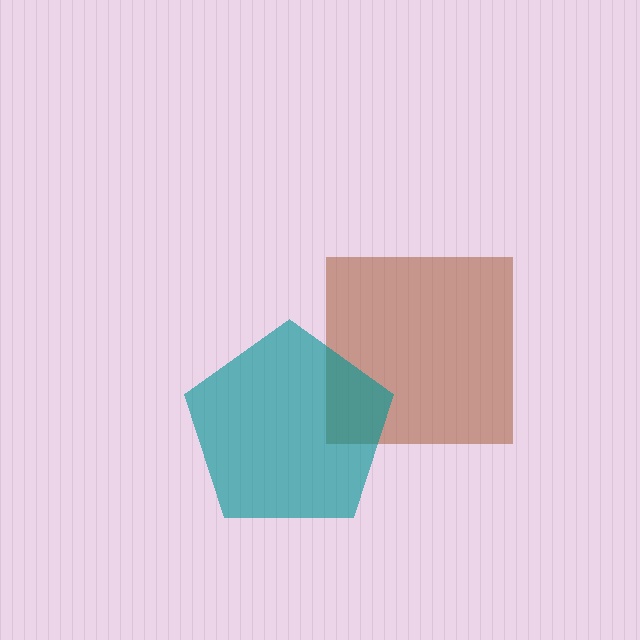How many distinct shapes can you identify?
There are 2 distinct shapes: a brown square, a teal pentagon.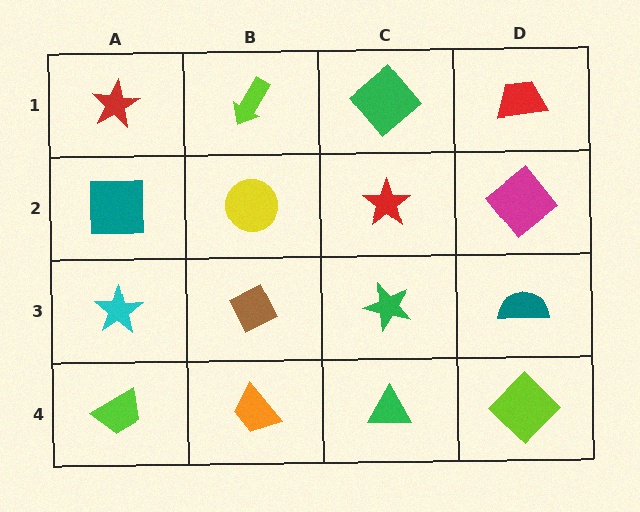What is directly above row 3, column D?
A magenta diamond.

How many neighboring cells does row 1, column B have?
3.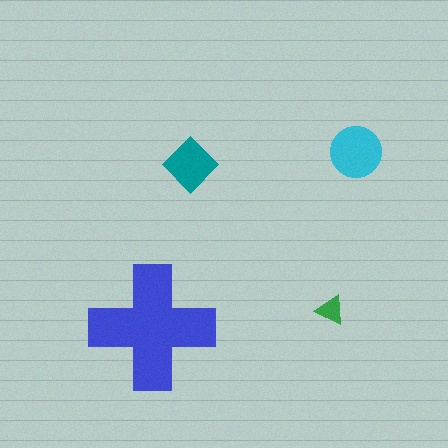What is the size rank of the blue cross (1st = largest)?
1st.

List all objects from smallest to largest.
The green triangle, the teal diamond, the cyan circle, the blue cross.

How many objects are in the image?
There are 4 objects in the image.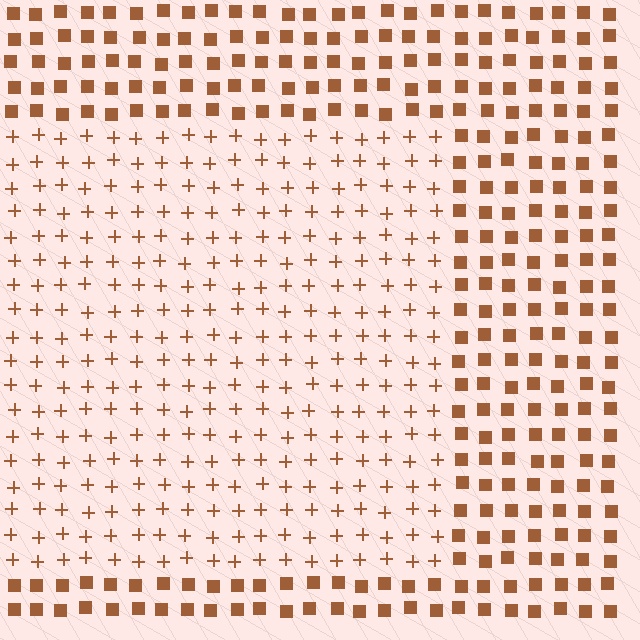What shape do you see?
I see a rectangle.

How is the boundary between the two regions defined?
The boundary is defined by a change in element shape: plus signs inside vs. squares outside. All elements share the same color and spacing.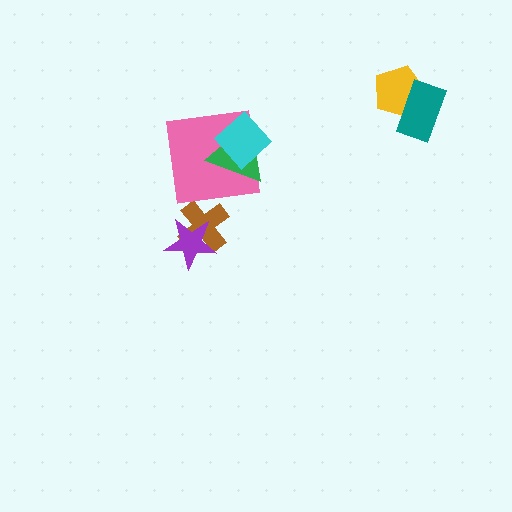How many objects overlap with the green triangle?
2 objects overlap with the green triangle.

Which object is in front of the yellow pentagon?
The teal rectangle is in front of the yellow pentagon.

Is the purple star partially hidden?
No, no other shape covers it.